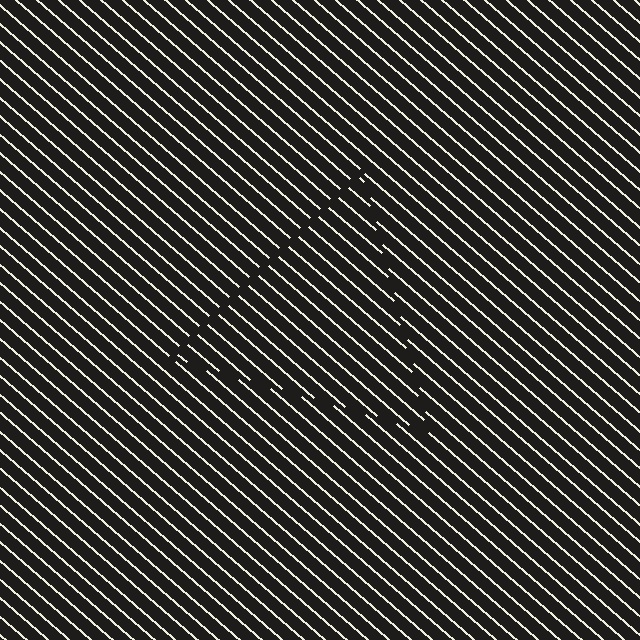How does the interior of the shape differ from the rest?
The interior of the shape contains the same grating, shifted by half a period — the contour is defined by the phase discontinuity where line-ends from the inner and outer gratings abut.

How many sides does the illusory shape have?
3 sides — the line-ends trace a triangle.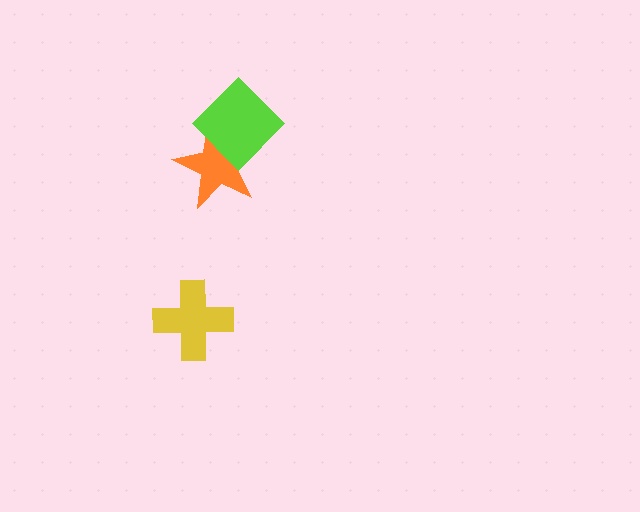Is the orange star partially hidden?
Yes, it is partially covered by another shape.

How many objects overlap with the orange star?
1 object overlaps with the orange star.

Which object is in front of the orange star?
The lime diamond is in front of the orange star.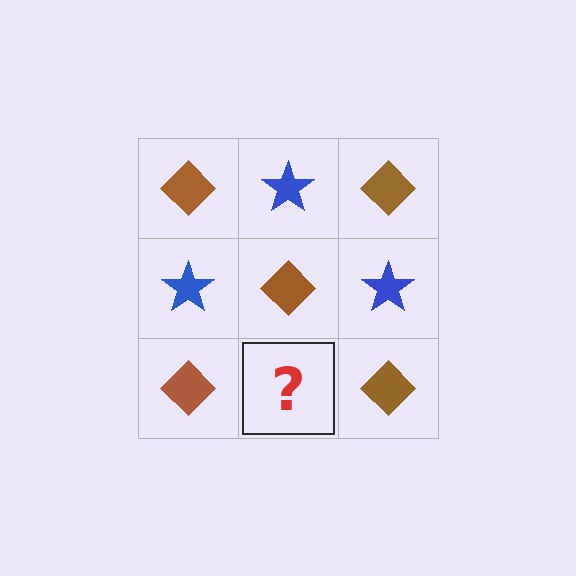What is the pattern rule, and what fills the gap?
The rule is that it alternates brown diamond and blue star in a checkerboard pattern. The gap should be filled with a blue star.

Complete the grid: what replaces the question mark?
The question mark should be replaced with a blue star.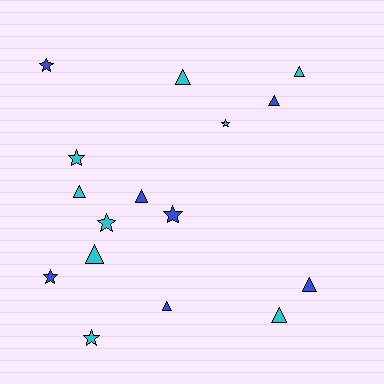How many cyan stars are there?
There are 4 cyan stars.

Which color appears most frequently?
Cyan, with 9 objects.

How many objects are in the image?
There are 16 objects.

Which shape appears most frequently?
Triangle, with 9 objects.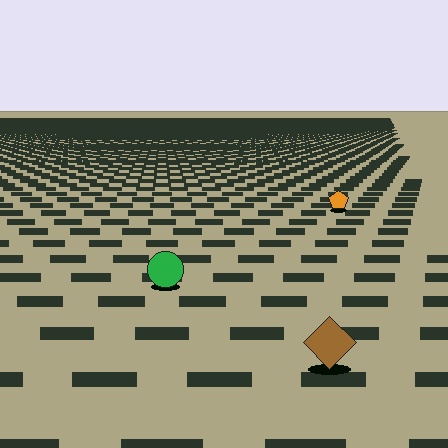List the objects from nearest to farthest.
From nearest to farthest: the brown diamond, the green circle, the orange pentagon.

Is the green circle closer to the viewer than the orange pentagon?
Yes. The green circle is closer — you can tell from the texture gradient: the ground texture is coarser near it.